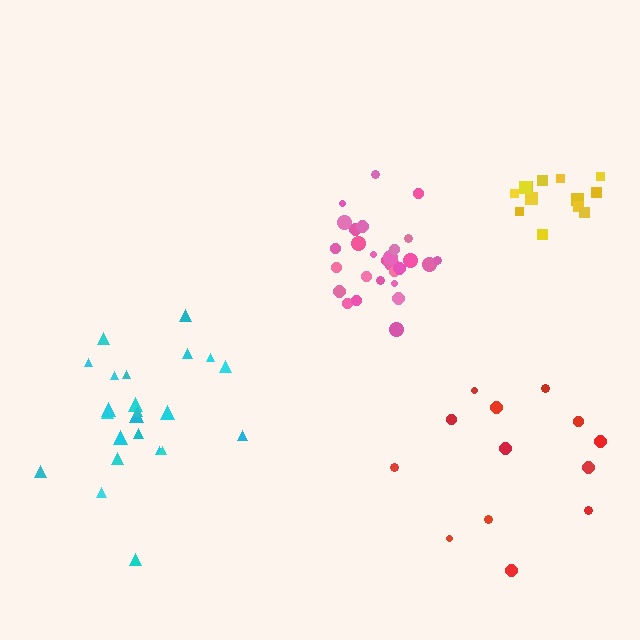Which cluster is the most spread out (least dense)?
Red.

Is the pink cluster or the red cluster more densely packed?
Pink.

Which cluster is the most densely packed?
Pink.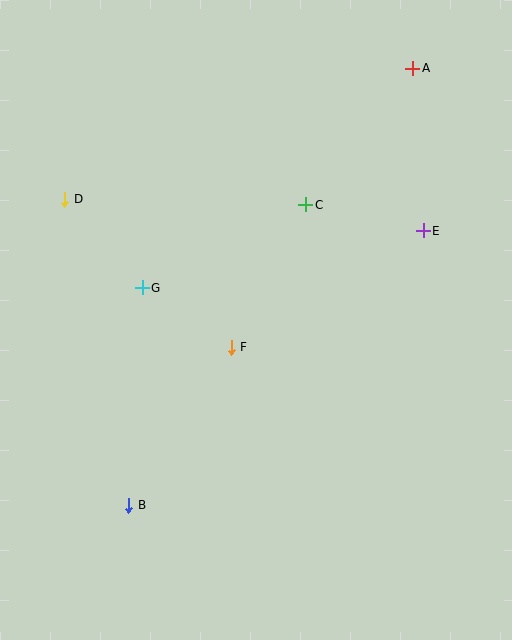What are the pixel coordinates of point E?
Point E is at (423, 231).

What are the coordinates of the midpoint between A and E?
The midpoint between A and E is at (418, 149).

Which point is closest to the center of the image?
Point F at (231, 347) is closest to the center.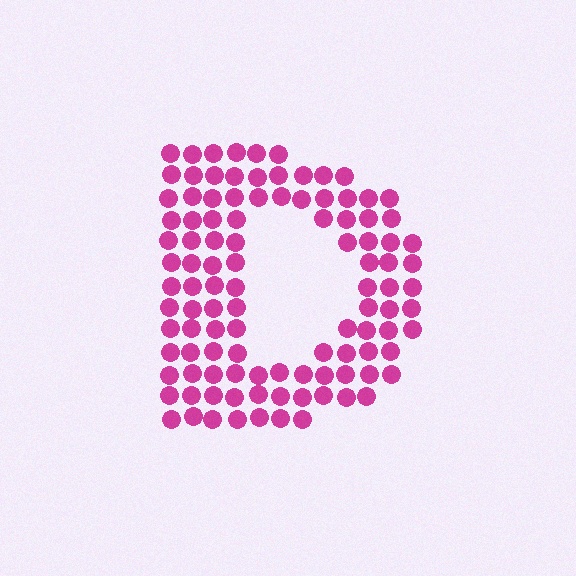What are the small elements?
The small elements are circles.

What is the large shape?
The large shape is the letter D.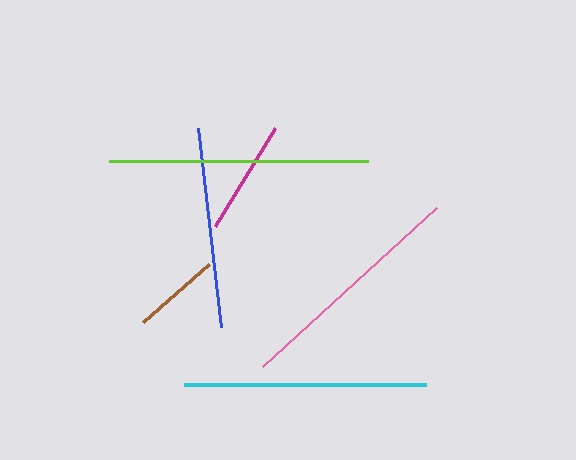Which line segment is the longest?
The lime line is the longest at approximately 259 pixels.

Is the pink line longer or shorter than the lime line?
The lime line is longer than the pink line.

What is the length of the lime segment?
The lime segment is approximately 259 pixels long.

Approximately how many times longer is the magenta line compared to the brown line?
The magenta line is approximately 1.3 times the length of the brown line.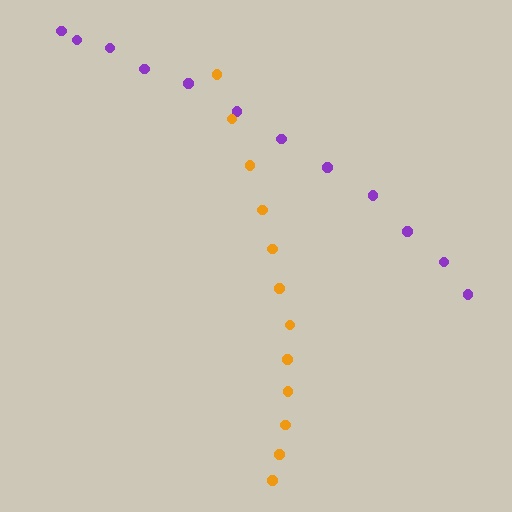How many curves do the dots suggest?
There are 2 distinct paths.